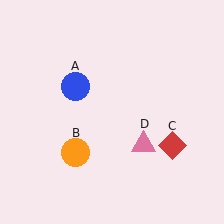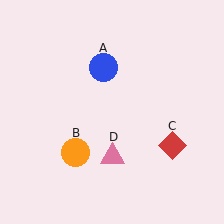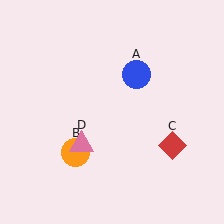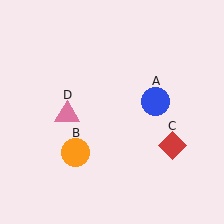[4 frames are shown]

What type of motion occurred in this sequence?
The blue circle (object A), pink triangle (object D) rotated clockwise around the center of the scene.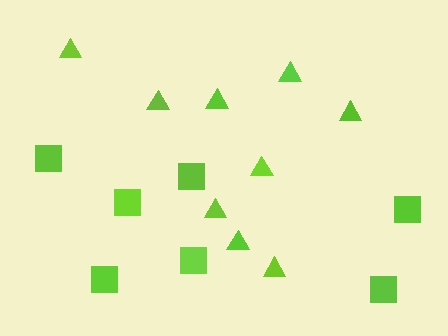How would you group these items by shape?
There are 2 groups: one group of squares (7) and one group of triangles (9).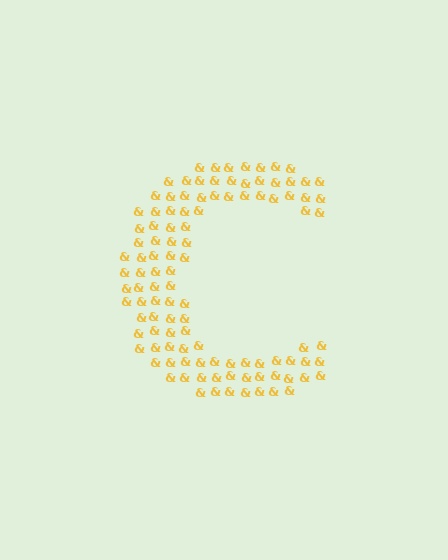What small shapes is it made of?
It is made of small ampersands.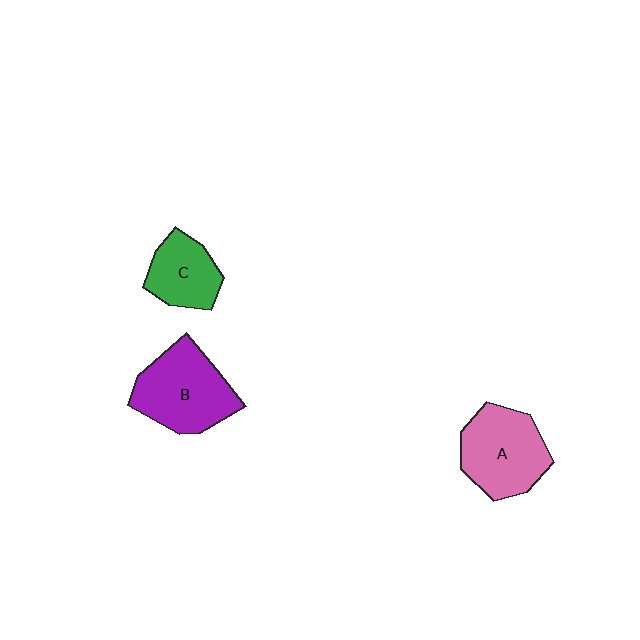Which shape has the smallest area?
Shape C (green).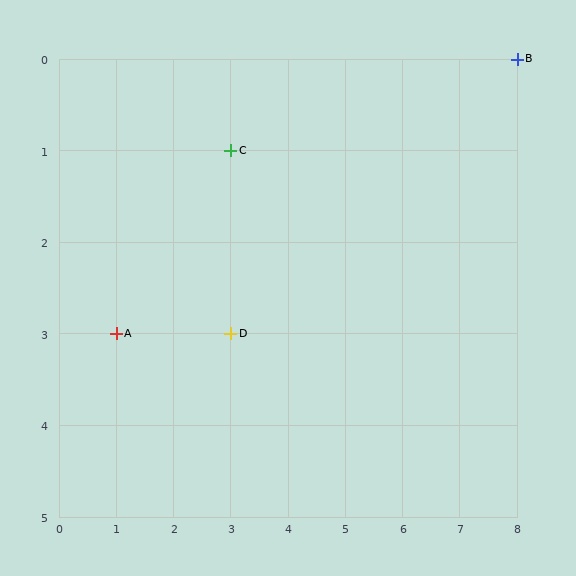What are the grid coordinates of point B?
Point B is at grid coordinates (8, 0).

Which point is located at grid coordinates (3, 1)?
Point C is at (3, 1).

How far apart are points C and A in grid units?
Points C and A are 2 columns and 2 rows apart (about 2.8 grid units diagonally).